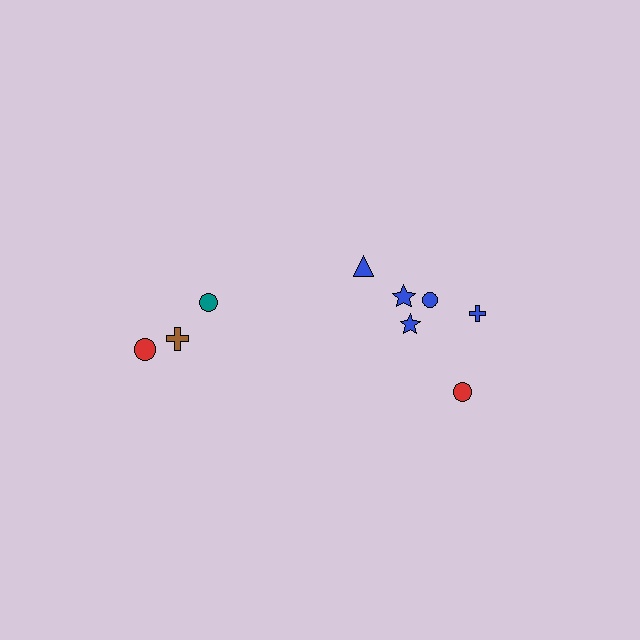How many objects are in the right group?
There are 6 objects.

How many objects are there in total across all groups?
There are 9 objects.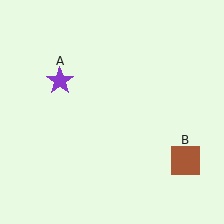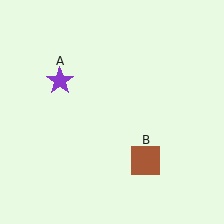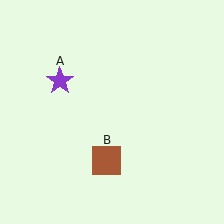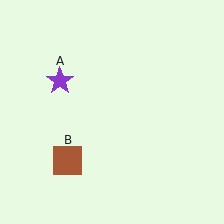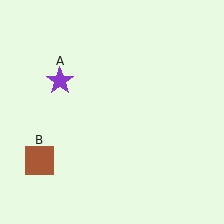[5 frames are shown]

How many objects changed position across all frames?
1 object changed position: brown square (object B).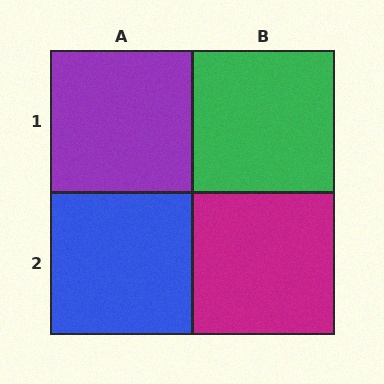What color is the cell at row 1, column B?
Green.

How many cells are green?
1 cell is green.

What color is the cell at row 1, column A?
Purple.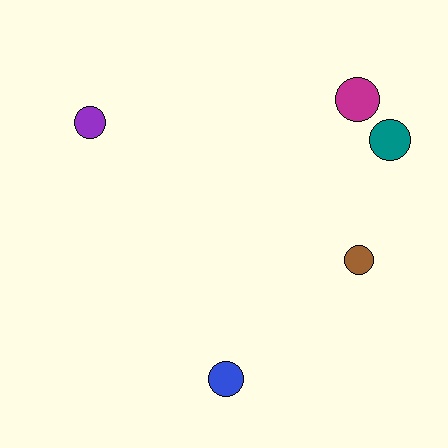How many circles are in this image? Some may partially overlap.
There are 5 circles.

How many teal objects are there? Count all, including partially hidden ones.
There is 1 teal object.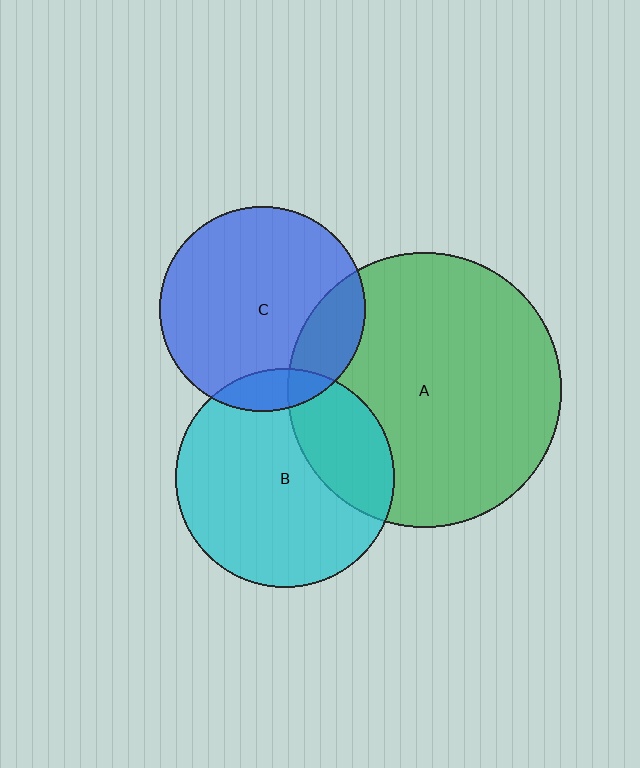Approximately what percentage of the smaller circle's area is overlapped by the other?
Approximately 25%.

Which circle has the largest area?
Circle A (green).